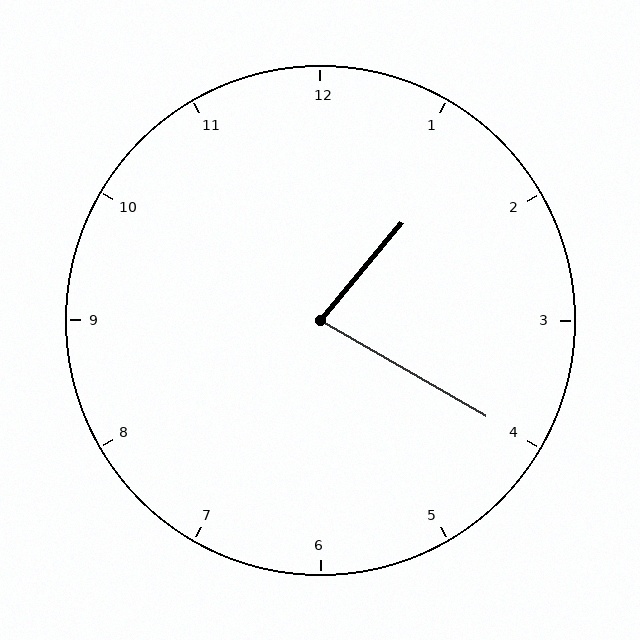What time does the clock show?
1:20.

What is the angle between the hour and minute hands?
Approximately 80 degrees.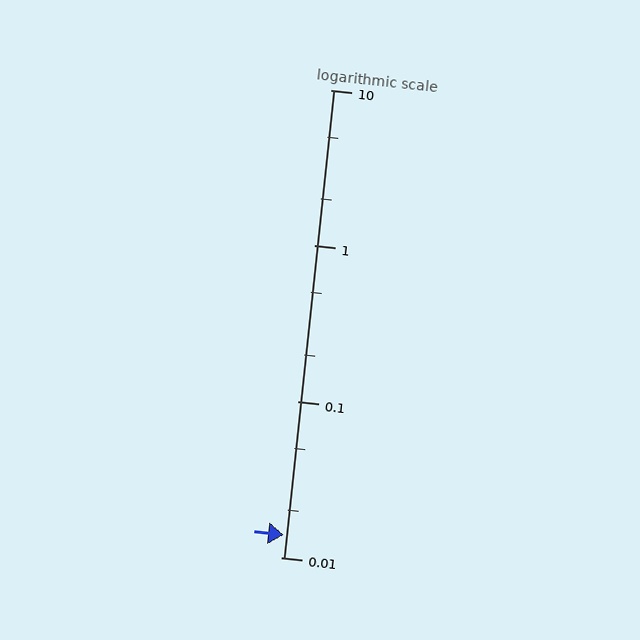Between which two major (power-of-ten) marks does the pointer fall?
The pointer is between 0.01 and 0.1.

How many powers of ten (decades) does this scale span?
The scale spans 3 decades, from 0.01 to 10.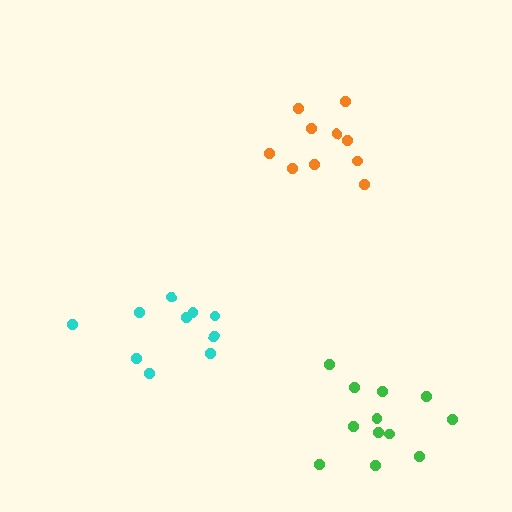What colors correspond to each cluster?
The clusters are colored: orange, cyan, green.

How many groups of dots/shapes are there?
There are 3 groups.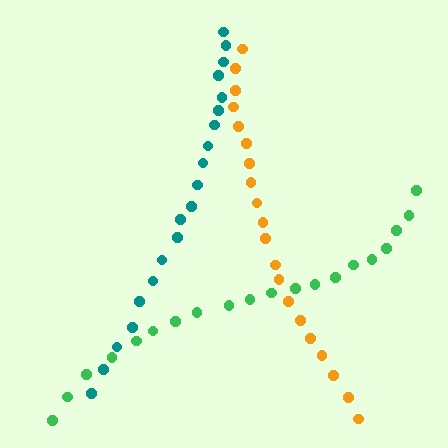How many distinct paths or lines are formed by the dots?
There are 3 distinct paths.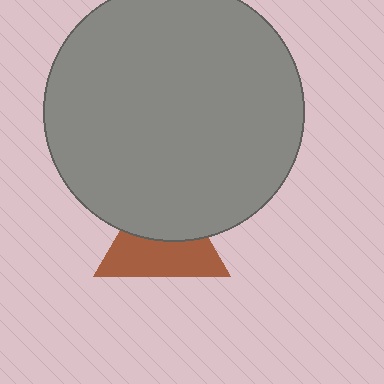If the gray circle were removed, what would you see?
You would see the complete brown triangle.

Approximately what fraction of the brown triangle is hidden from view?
Roughly 46% of the brown triangle is hidden behind the gray circle.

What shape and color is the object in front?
The object in front is a gray circle.